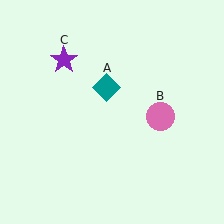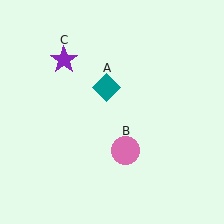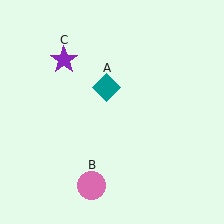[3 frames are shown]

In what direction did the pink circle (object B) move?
The pink circle (object B) moved down and to the left.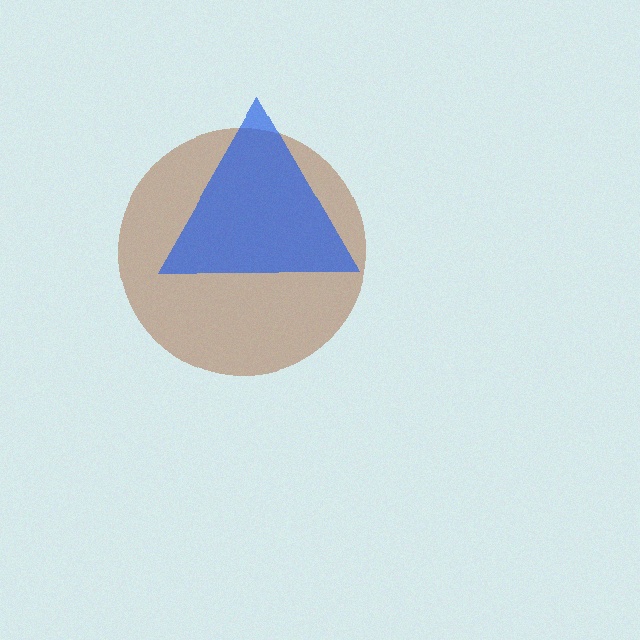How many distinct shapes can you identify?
There are 2 distinct shapes: a brown circle, a blue triangle.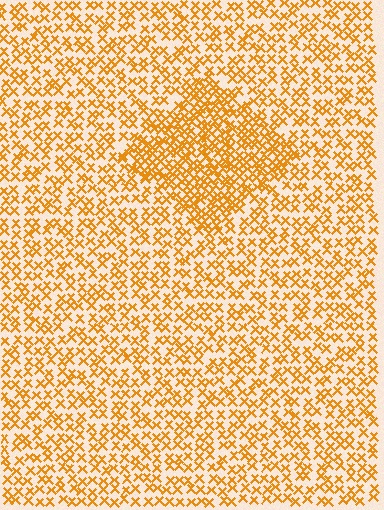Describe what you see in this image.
The image contains small orange elements arranged at two different densities. A diamond-shaped region is visible where the elements are more densely packed than the surrounding area.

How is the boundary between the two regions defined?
The boundary is defined by a change in element density (approximately 1.8x ratio). All elements are the same color, size, and shape.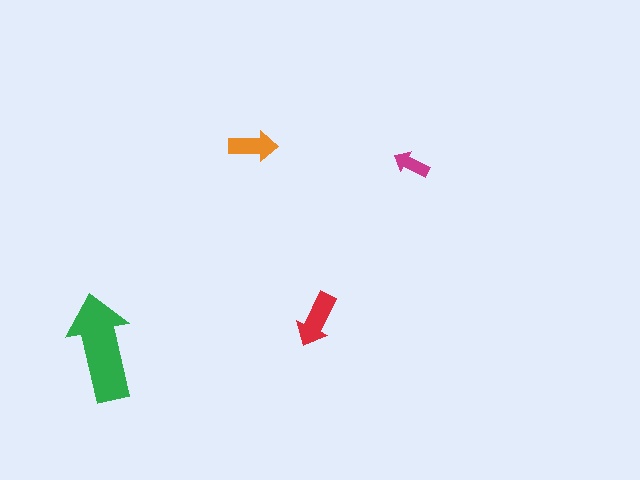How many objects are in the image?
There are 4 objects in the image.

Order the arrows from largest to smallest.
the green one, the red one, the orange one, the magenta one.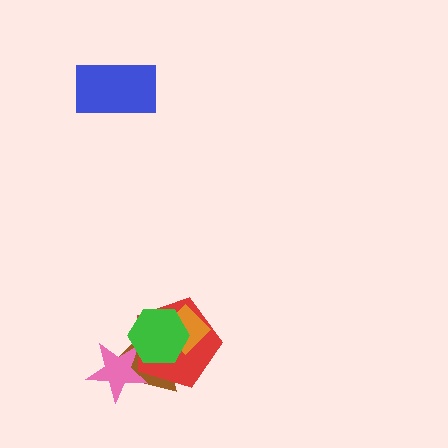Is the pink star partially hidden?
Yes, it is partially covered by another shape.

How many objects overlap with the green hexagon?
4 objects overlap with the green hexagon.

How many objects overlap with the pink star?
3 objects overlap with the pink star.